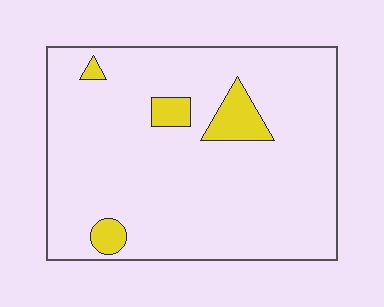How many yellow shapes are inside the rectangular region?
4.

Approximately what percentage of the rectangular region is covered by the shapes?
Approximately 10%.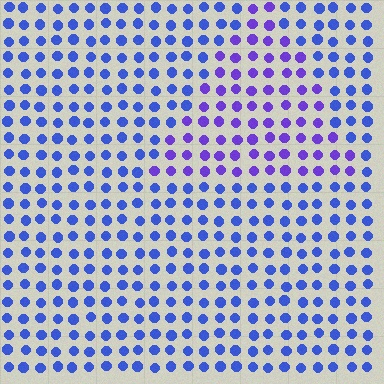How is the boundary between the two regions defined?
The boundary is defined purely by a slight shift in hue (about 32 degrees). Spacing, size, and orientation are identical on both sides.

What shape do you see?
I see a triangle.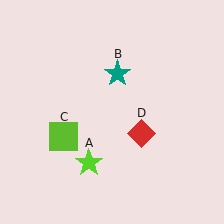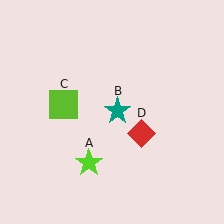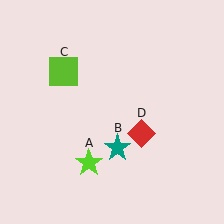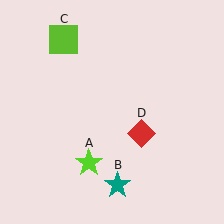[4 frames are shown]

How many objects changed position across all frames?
2 objects changed position: teal star (object B), lime square (object C).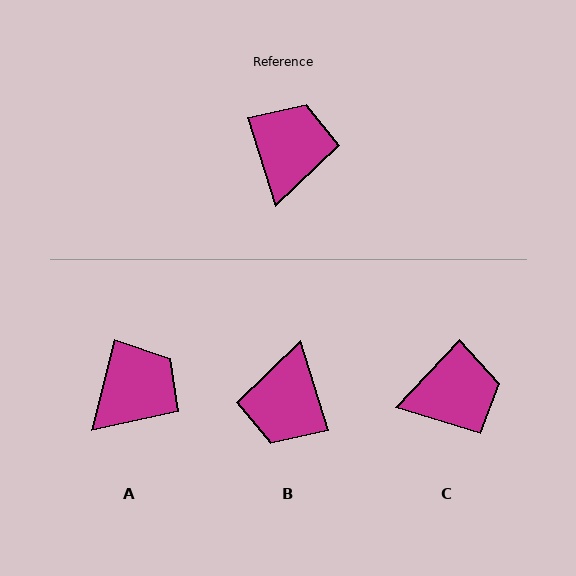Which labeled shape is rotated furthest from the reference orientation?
B, about 180 degrees away.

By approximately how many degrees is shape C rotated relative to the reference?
Approximately 60 degrees clockwise.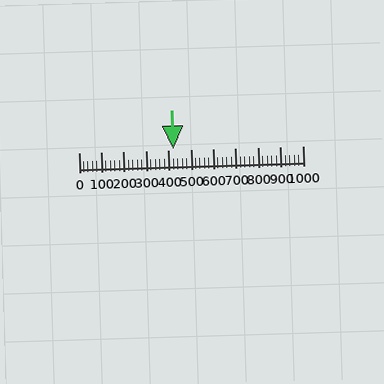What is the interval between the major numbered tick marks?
The major tick marks are spaced 100 units apart.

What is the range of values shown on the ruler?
The ruler shows values from 0 to 1000.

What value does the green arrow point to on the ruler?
The green arrow points to approximately 420.